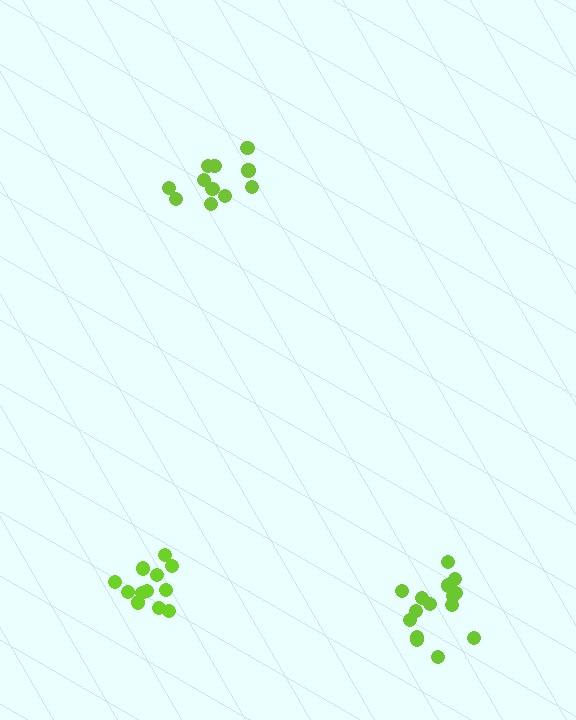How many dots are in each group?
Group 1: 15 dots, Group 2: 12 dots, Group 3: 11 dots (38 total).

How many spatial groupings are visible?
There are 3 spatial groupings.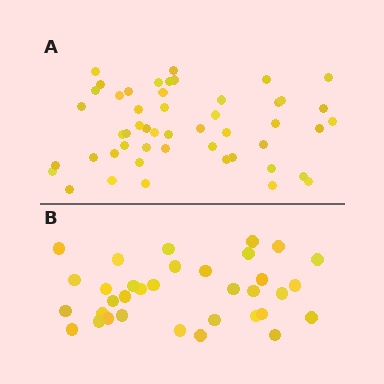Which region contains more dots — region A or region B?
Region A (the top region) has more dots.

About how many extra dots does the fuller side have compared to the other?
Region A has approximately 15 more dots than region B.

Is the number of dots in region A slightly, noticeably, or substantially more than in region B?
Region A has substantially more. The ratio is roughly 1.5 to 1.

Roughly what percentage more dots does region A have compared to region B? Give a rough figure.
About 45% more.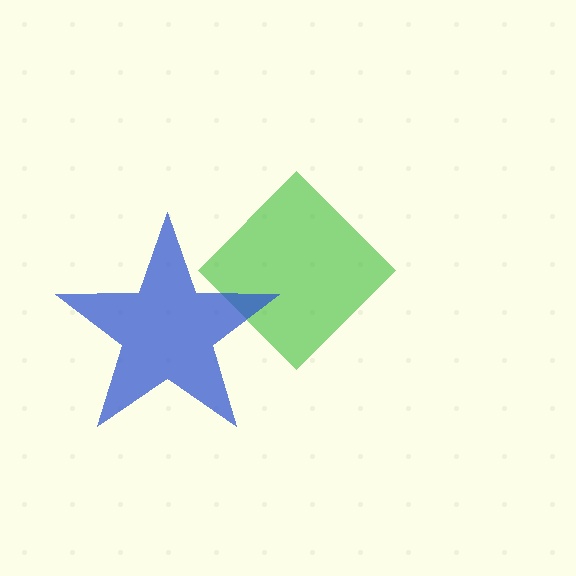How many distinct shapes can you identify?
There are 2 distinct shapes: a green diamond, a blue star.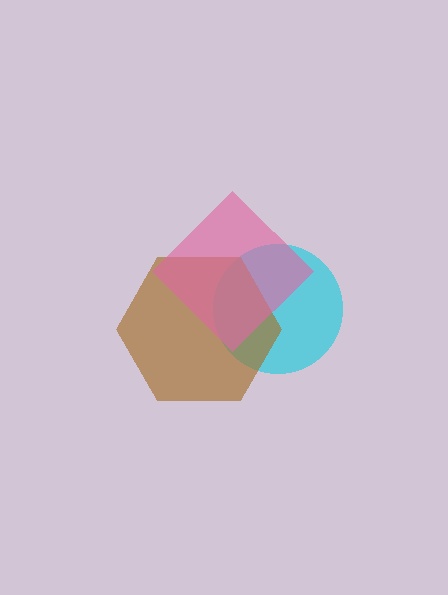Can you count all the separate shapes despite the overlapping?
Yes, there are 3 separate shapes.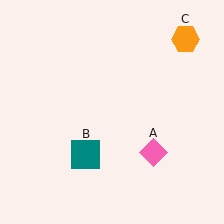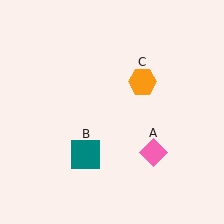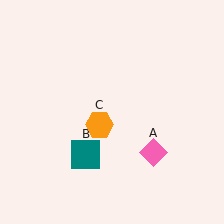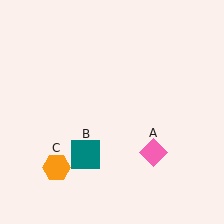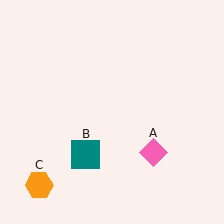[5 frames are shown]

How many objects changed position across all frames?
1 object changed position: orange hexagon (object C).